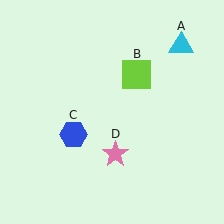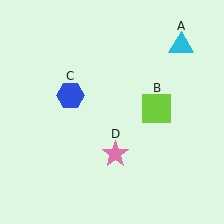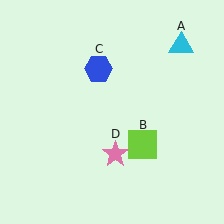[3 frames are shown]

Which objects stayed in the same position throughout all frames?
Cyan triangle (object A) and pink star (object D) remained stationary.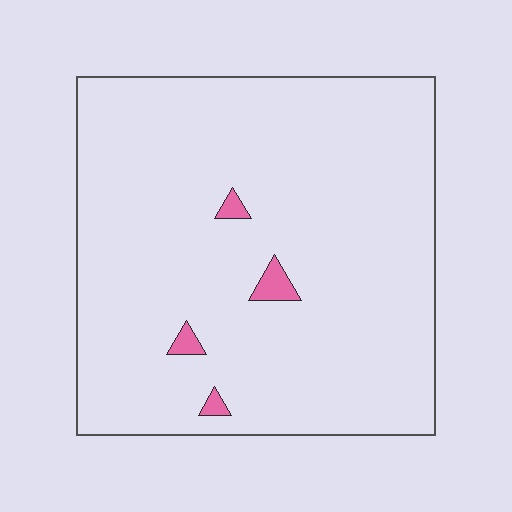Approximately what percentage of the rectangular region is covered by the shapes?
Approximately 0%.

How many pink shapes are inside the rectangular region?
4.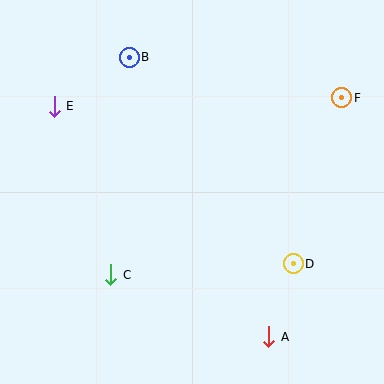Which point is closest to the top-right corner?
Point F is closest to the top-right corner.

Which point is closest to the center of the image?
Point C at (111, 275) is closest to the center.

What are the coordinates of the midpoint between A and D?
The midpoint between A and D is at (281, 300).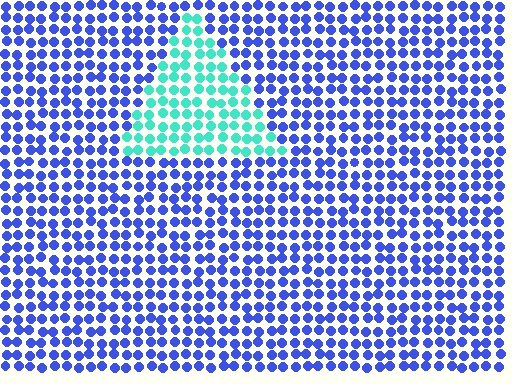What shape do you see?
I see a triangle.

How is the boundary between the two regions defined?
The boundary is defined purely by a slight shift in hue (about 65 degrees). Spacing, size, and orientation are identical on both sides.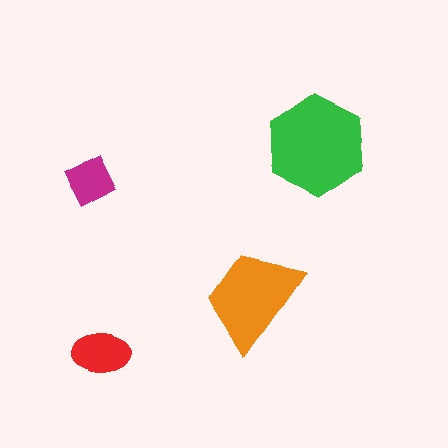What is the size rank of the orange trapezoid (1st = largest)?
2nd.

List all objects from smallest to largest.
The magenta square, the red ellipse, the orange trapezoid, the green hexagon.